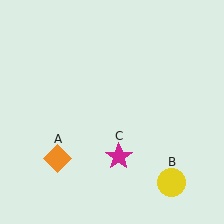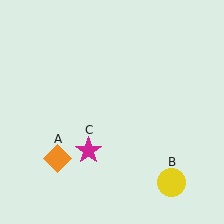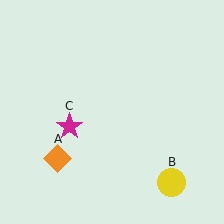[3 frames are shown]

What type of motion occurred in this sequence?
The magenta star (object C) rotated clockwise around the center of the scene.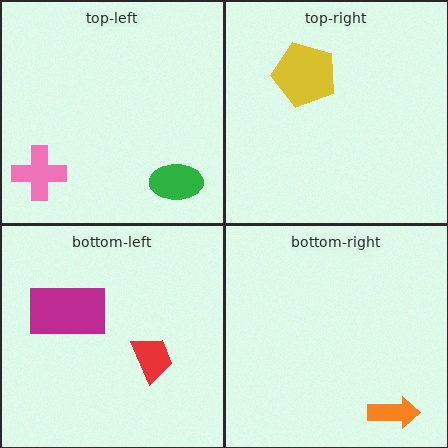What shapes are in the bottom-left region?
The red trapezoid, the magenta rectangle.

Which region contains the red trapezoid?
The bottom-left region.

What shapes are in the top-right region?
The yellow pentagon.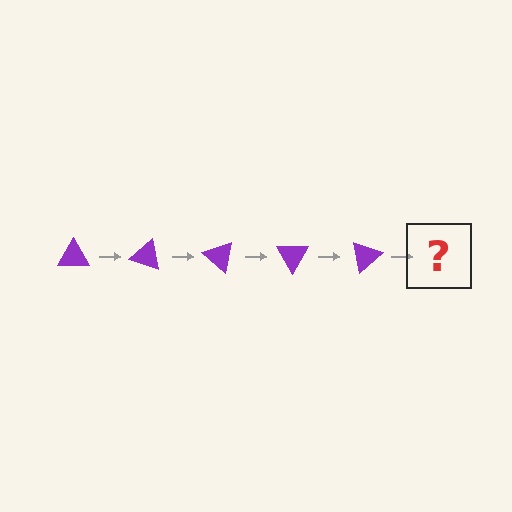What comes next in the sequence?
The next element should be a purple triangle rotated 100 degrees.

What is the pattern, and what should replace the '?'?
The pattern is that the triangle rotates 20 degrees each step. The '?' should be a purple triangle rotated 100 degrees.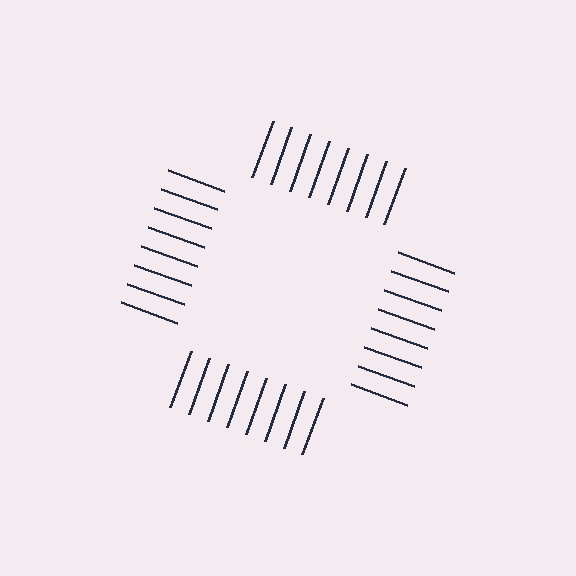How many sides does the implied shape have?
4 sides — the line-ends trace a square.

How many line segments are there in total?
32 — 8 along each of the 4 edges.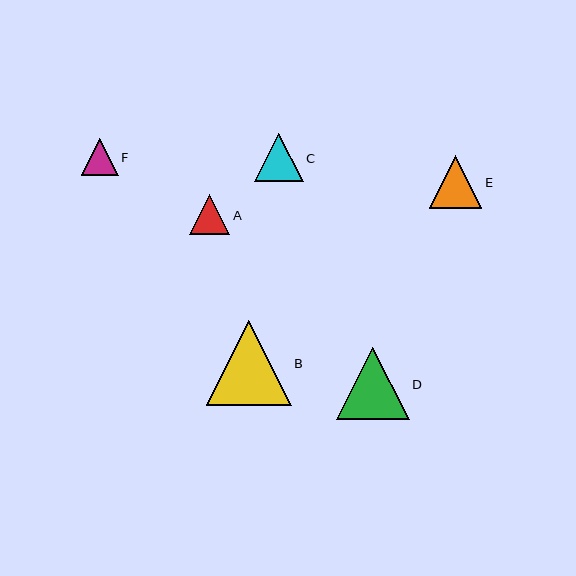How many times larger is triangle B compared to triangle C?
Triangle B is approximately 1.7 times the size of triangle C.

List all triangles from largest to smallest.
From largest to smallest: B, D, E, C, A, F.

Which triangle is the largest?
Triangle B is the largest with a size of approximately 85 pixels.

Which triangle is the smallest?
Triangle F is the smallest with a size of approximately 36 pixels.